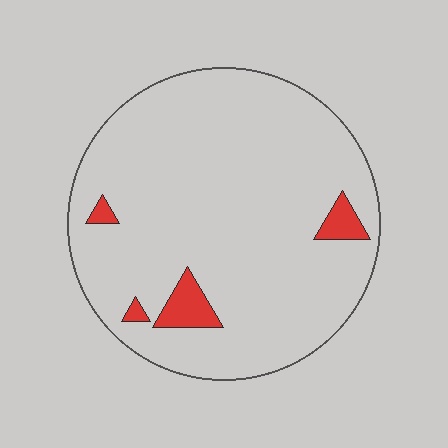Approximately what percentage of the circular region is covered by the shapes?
Approximately 5%.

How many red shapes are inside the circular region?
4.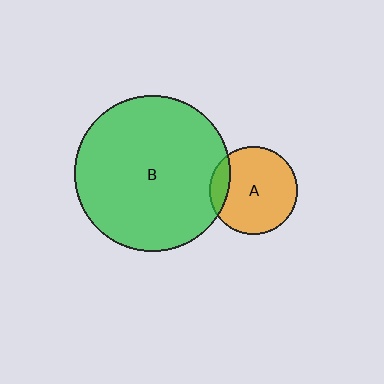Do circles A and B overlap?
Yes.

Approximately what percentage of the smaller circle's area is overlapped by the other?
Approximately 15%.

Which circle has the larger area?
Circle B (green).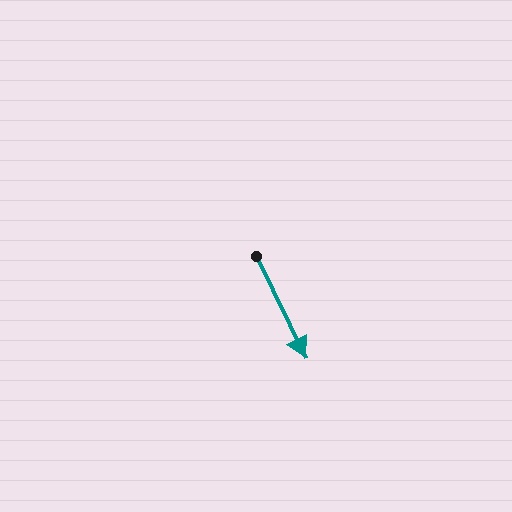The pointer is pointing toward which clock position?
Roughly 5 o'clock.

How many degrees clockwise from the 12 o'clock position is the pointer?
Approximately 154 degrees.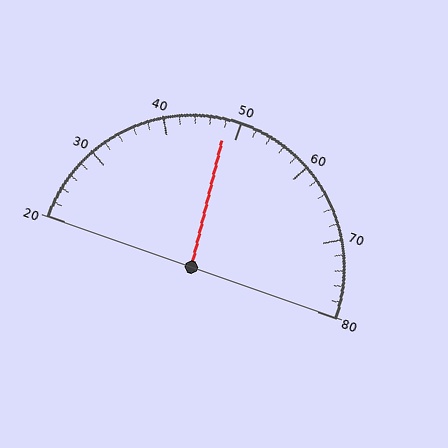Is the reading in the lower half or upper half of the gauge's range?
The reading is in the lower half of the range (20 to 80).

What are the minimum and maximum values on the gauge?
The gauge ranges from 20 to 80.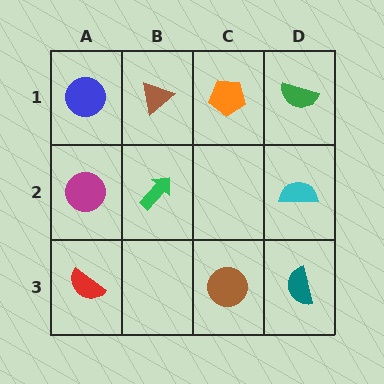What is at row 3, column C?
A brown circle.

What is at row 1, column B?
A brown triangle.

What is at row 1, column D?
A green semicircle.